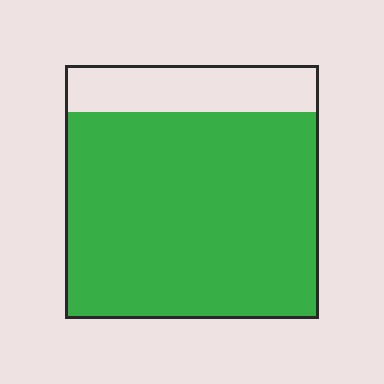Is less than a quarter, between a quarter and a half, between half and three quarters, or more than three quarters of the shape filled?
More than three quarters.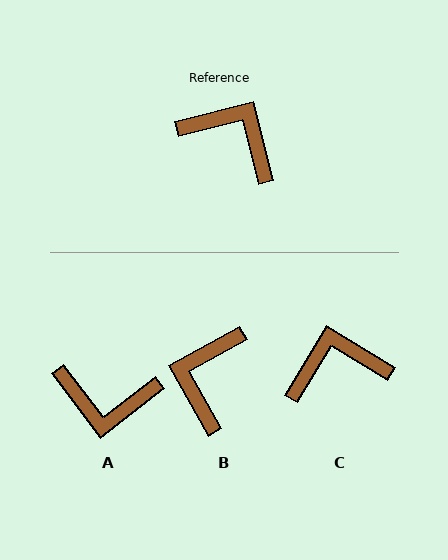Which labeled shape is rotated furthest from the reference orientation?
A, about 156 degrees away.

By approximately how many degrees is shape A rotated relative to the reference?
Approximately 156 degrees clockwise.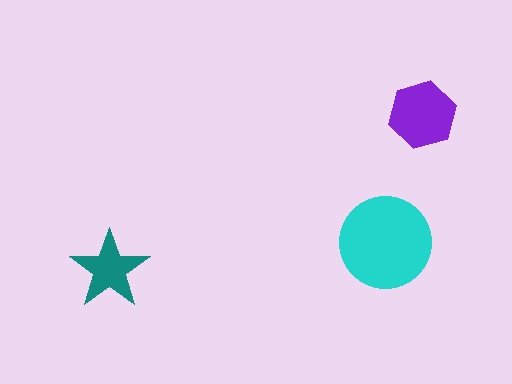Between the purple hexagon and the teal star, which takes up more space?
The purple hexagon.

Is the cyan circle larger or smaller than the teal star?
Larger.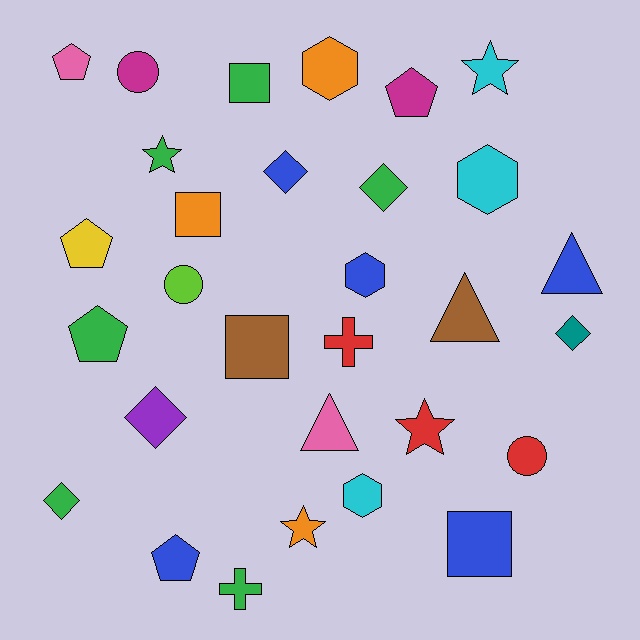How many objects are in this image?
There are 30 objects.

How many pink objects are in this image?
There are 2 pink objects.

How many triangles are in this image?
There are 3 triangles.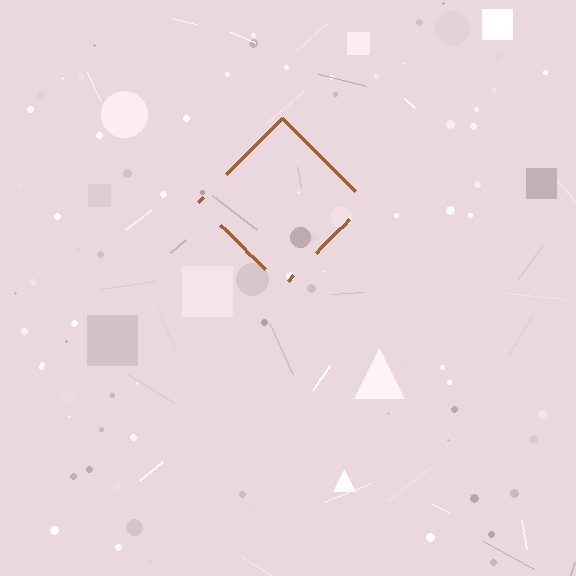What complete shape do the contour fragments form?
The contour fragments form a diamond.